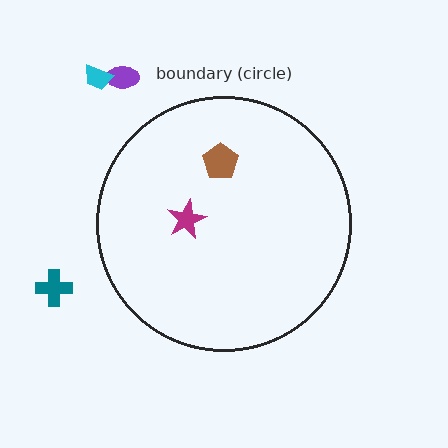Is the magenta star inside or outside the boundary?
Inside.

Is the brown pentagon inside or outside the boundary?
Inside.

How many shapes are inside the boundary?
2 inside, 3 outside.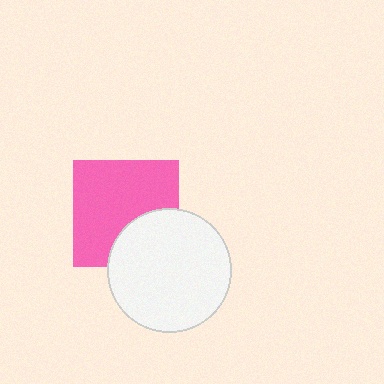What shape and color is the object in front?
The object in front is a white circle.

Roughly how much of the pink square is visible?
Most of it is visible (roughly 70%).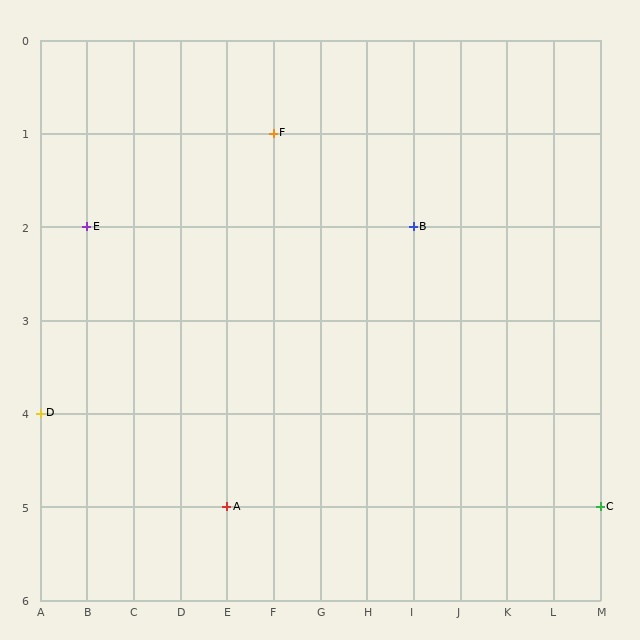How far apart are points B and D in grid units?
Points B and D are 8 columns and 2 rows apart (about 8.2 grid units diagonally).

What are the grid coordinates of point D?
Point D is at grid coordinates (A, 4).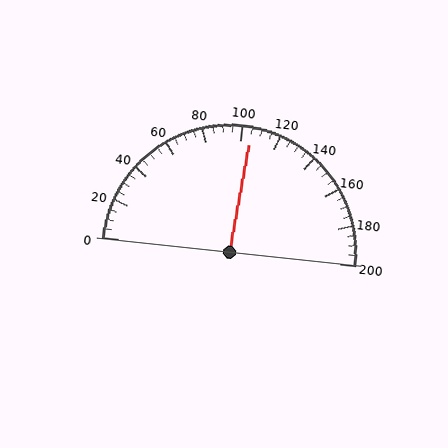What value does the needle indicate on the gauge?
The needle indicates approximately 105.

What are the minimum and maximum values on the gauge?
The gauge ranges from 0 to 200.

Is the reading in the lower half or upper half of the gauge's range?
The reading is in the upper half of the range (0 to 200).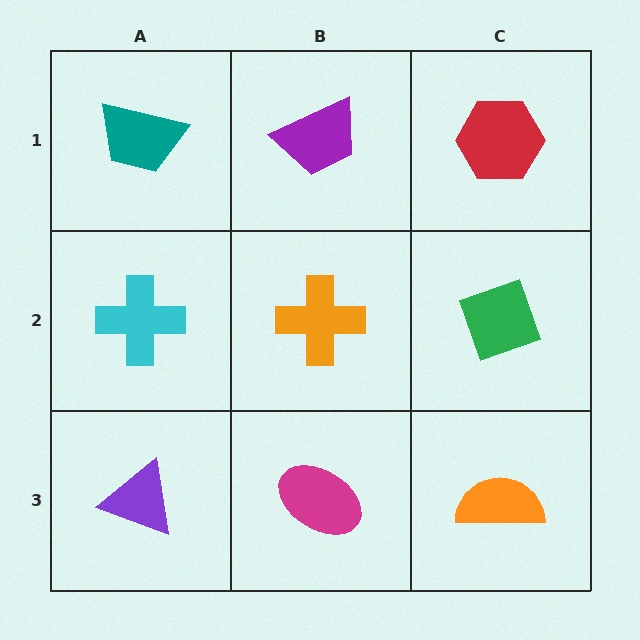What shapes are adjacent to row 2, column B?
A purple trapezoid (row 1, column B), a magenta ellipse (row 3, column B), a cyan cross (row 2, column A), a green diamond (row 2, column C).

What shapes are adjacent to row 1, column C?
A green diamond (row 2, column C), a purple trapezoid (row 1, column B).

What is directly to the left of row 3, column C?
A magenta ellipse.